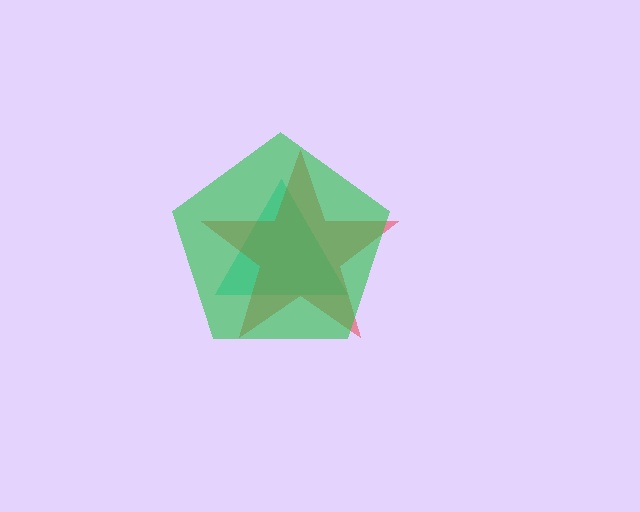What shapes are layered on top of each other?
The layered shapes are: a cyan triangle, a red star, a green pentagon.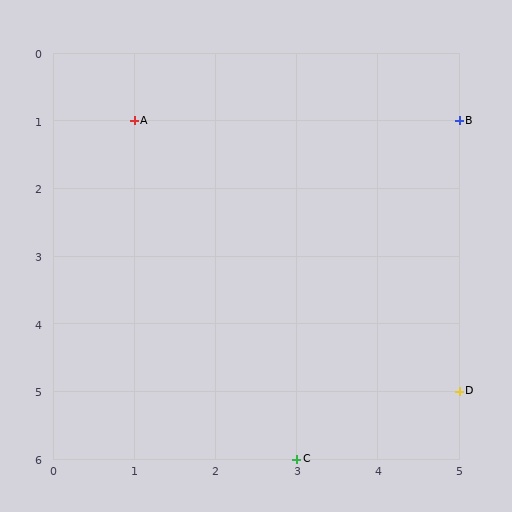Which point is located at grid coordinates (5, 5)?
Point D is at (5, 5).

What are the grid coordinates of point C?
Point C is at grid coordinates (3, 6).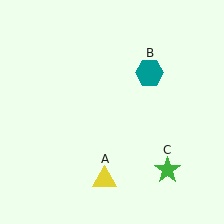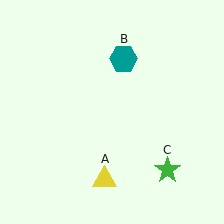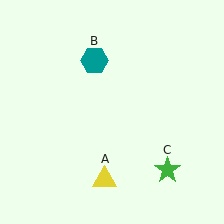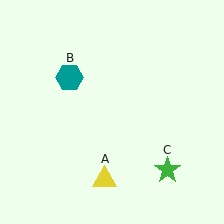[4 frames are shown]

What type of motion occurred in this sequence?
The teal hexagon (object B) rotated counterclockwise around the center of the scene.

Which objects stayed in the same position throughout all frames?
Yellow triangle (object A) and green star (object C) remained stationary.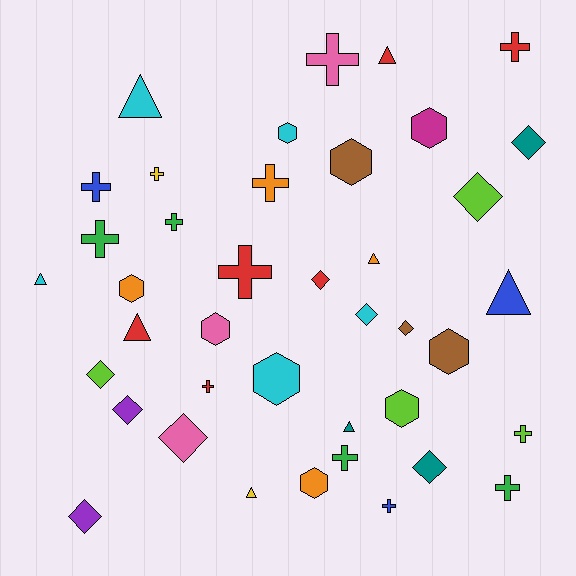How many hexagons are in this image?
There are 9 hexagons.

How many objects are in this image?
There are 40 objects.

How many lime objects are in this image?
There are 4 lime objects.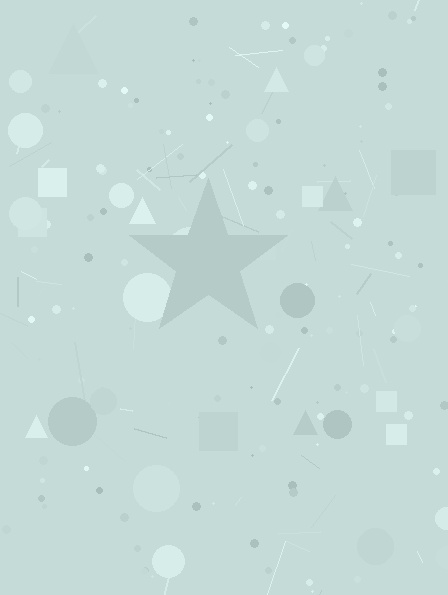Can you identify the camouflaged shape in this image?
The camouflaged shape is a star.